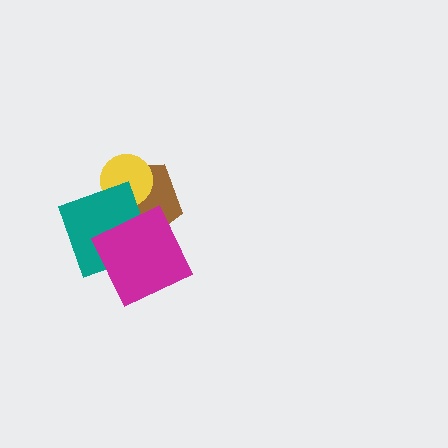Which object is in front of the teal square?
The magenta square is in front of the teal square.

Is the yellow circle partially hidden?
Yes, it is partially covered by another shape.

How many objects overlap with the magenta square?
2 objects overlap with the magenta square.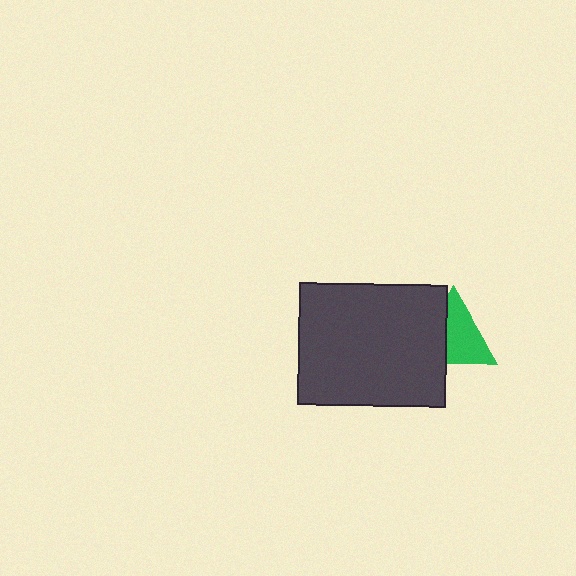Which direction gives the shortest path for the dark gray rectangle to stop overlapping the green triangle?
Moving left gives the shortest separation.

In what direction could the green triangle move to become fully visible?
The green triangle could move right. That would shift it out from behind the dark gray rectangle entirely.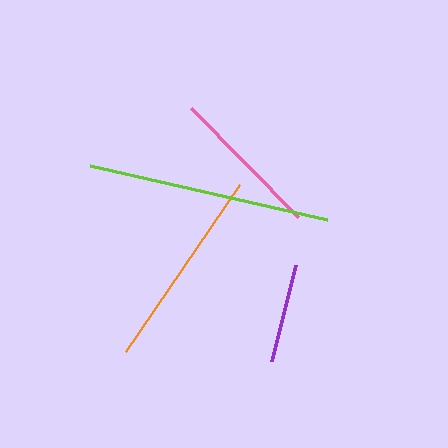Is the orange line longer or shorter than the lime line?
The lime line is longer than the orange line.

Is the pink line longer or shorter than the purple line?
The pink line is longer than the purple line.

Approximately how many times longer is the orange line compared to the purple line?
The orange line is approximately 2.0 times the length of the purple line.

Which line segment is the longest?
The lime line is the longest at approximately 243 pixels.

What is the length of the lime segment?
The lime segment is approximately 243 pixels long.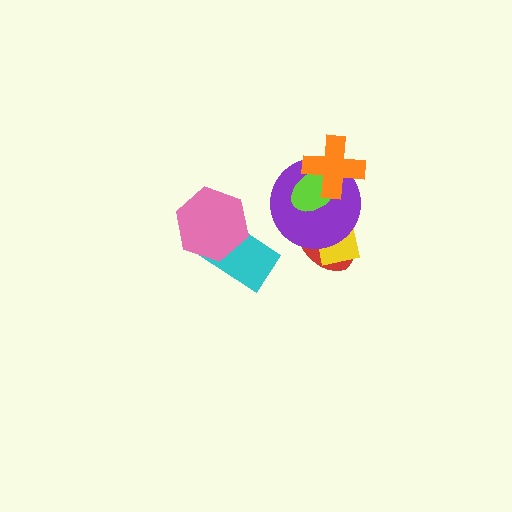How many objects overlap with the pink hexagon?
1 object overlaps with the pink hexagon.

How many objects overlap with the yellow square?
2 objects overlap with the yellow square.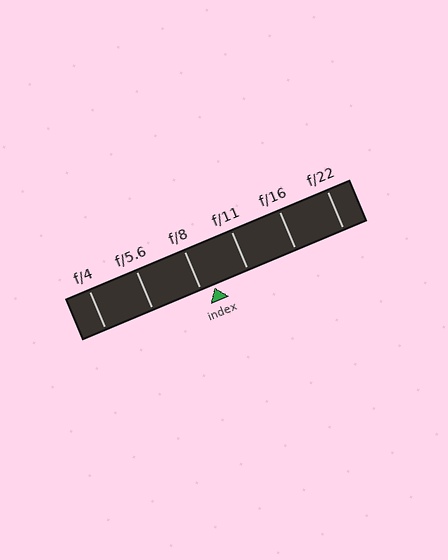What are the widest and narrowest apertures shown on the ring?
The widest aperture shown is f/4 and the narrowest is f/22.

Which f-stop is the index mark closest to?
The index mark is closest to f/8.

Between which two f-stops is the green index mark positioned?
The index mark is between f/8 and f/11.